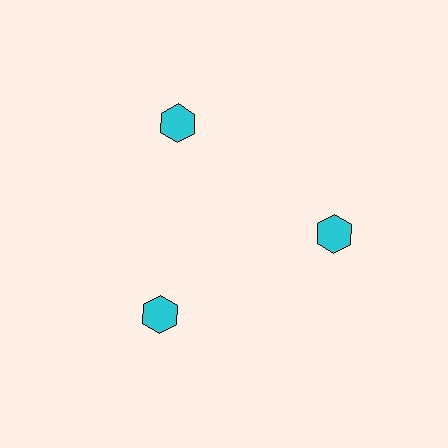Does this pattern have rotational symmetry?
Yes, this pattern has 3-fold rotational symmetry. It looks the same after rotating 120 degrees around the center.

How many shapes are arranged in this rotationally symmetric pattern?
There are 3 shapes, arranged in 3 groups of 1.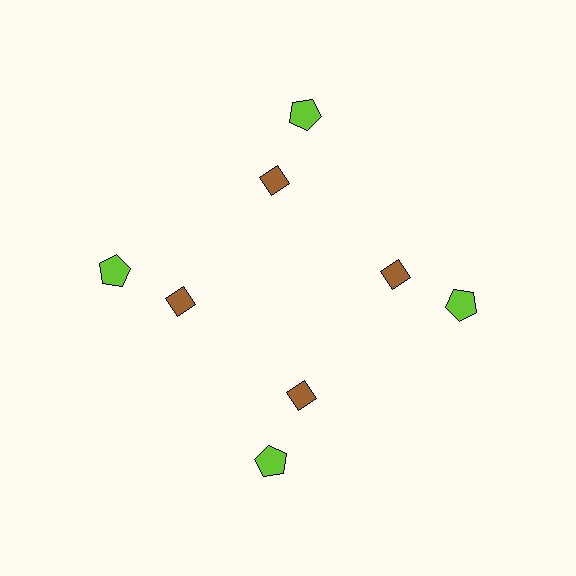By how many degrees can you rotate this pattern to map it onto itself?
The pattern maps onto itself every 90 degrees of rotation.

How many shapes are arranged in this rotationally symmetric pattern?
There are 8 shapes, arranged in 4 groups of 2.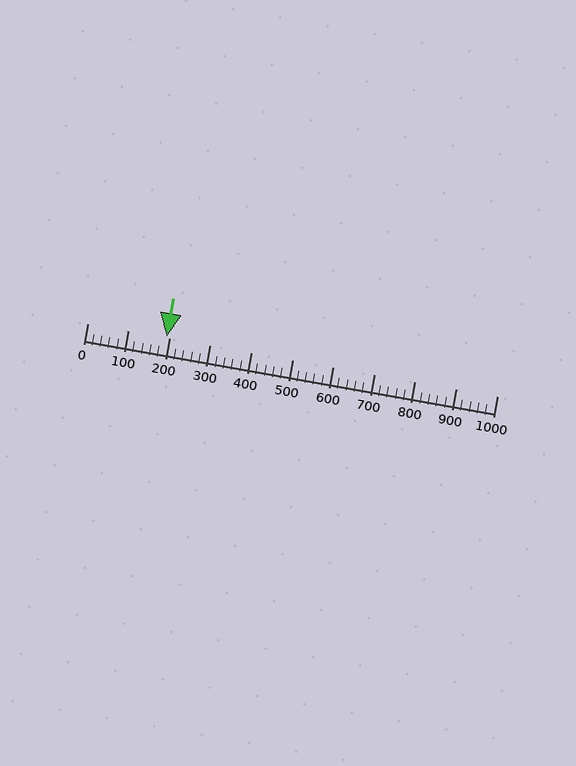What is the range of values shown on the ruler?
The ruler shows values from 0 to 1000.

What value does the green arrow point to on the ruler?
The green arrow points to approximately 194.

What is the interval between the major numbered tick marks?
The major tick marks are spaced 100 units apart.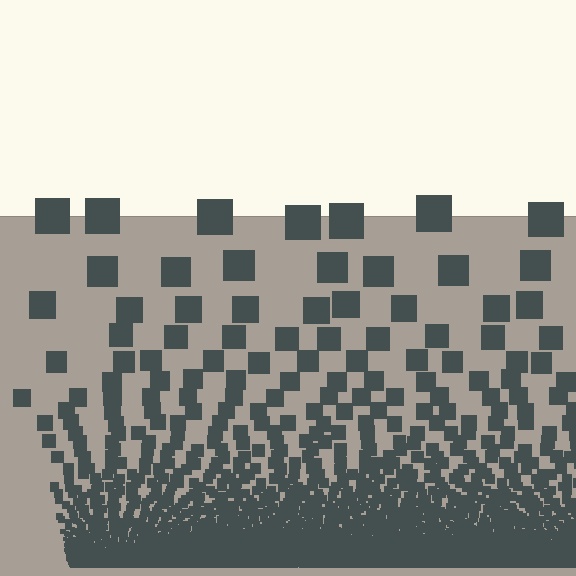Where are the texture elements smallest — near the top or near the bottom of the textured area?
Near the bottom.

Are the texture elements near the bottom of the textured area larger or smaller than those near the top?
Smaller. The gradient is inverted — elements near the bottom are smaller and denser.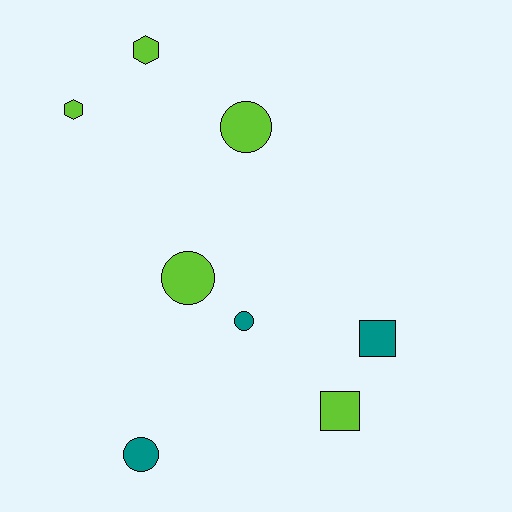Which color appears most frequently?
Lime, with 5 objects.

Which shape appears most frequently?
Circle, with 4 objects.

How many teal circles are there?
There are 2 teal circles.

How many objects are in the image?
There are 8 objects.